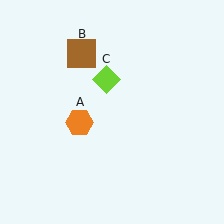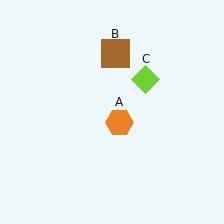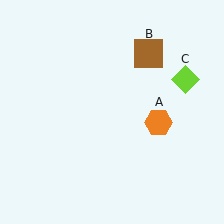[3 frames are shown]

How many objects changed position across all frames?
3 objects changed position: orange hexagon (object A), brown square (object B), lime diamond (object C).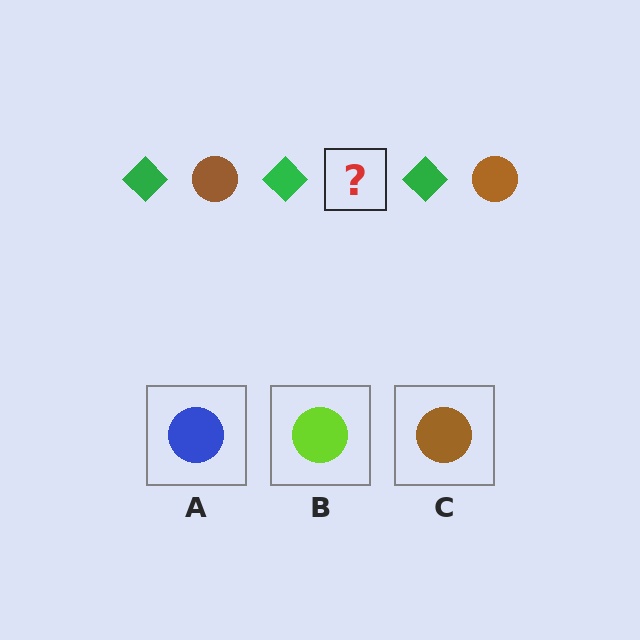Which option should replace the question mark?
Option C.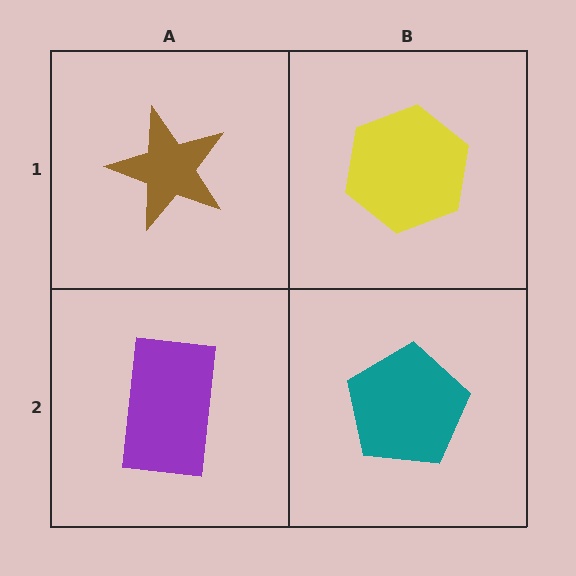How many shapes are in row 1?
2 shapes.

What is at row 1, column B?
A yellow hexagon.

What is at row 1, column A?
A brown star.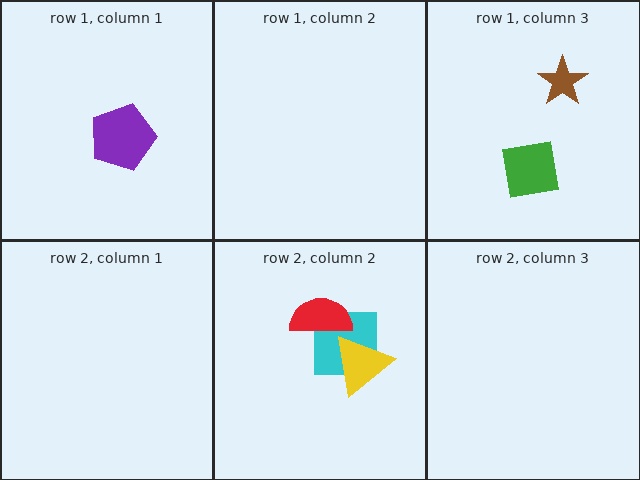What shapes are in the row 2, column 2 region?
The cyan square, the yellow triangle, the red semicircle.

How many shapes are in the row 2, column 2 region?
3.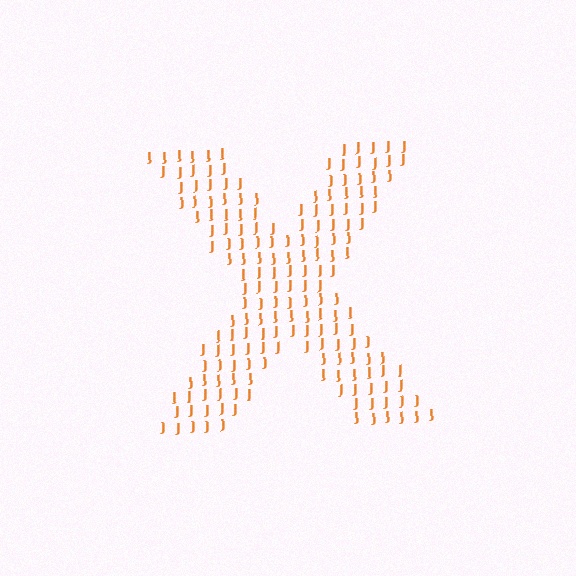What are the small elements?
The small elements are letter J's.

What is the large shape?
The large shape is the letter X.